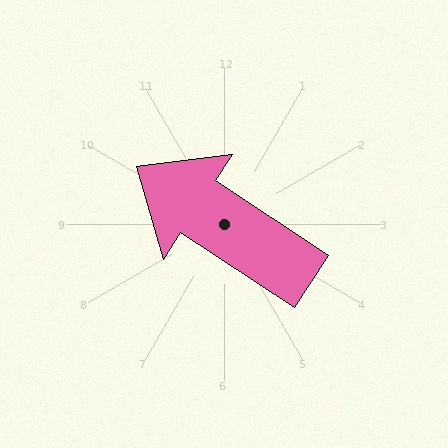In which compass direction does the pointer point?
Northwest.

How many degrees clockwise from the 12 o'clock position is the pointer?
Approximately 303 degrees.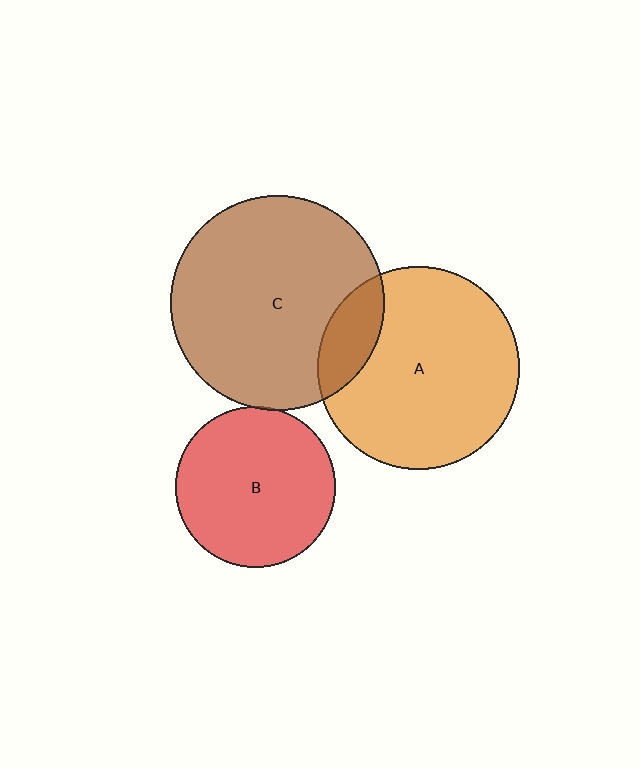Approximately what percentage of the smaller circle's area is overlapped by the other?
Approximately 15%.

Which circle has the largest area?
Circle C (brown).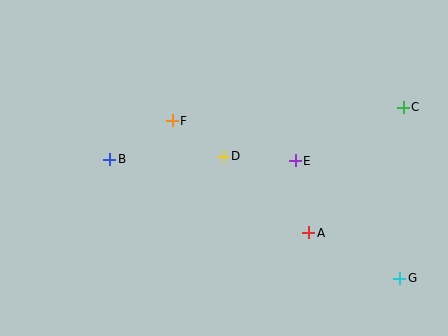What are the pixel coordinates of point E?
Point E is at (295, 161).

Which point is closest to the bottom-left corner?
Point B is closest to the bottom-left corner.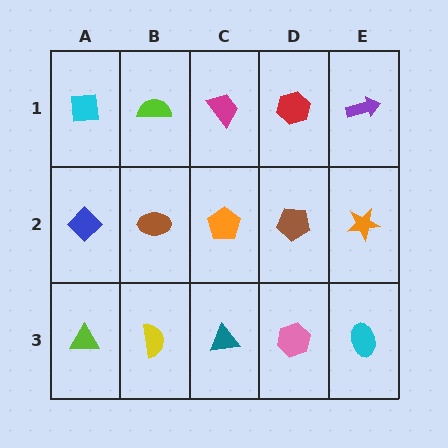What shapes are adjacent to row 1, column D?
A brown pentagon (row 2, column D), a magenta trapezoid (row 1, column C), a purple arrow (row 1, column E).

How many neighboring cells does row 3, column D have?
3.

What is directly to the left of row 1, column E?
A red hexagon.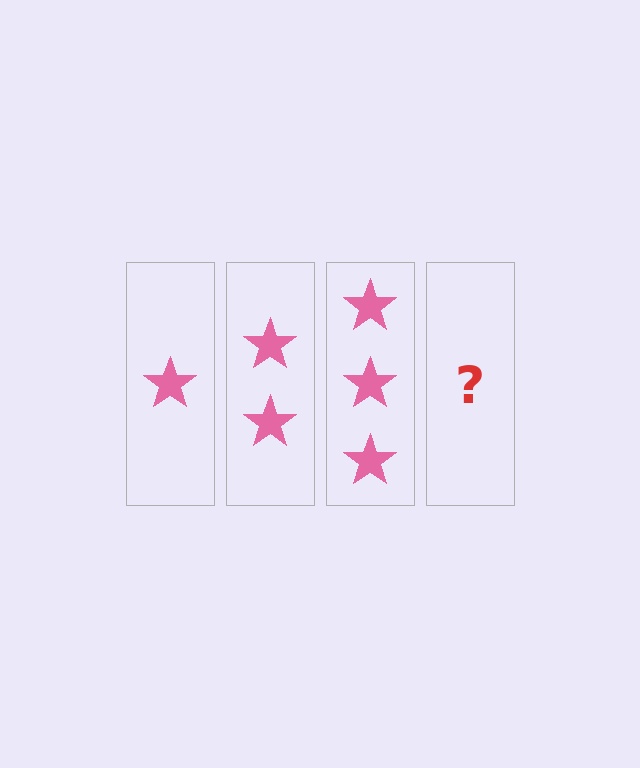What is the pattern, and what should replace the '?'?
The pattern is that each step adds one more star. The '?' should be 4 stars.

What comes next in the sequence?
The next element should be 4 stars.